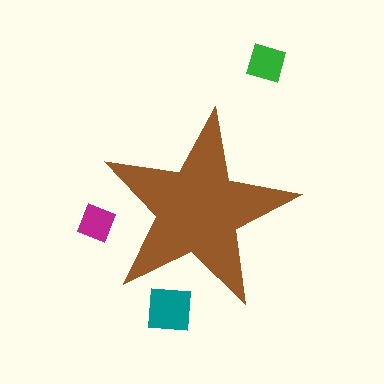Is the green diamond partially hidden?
No, the green diamond is fully visible.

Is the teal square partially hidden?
Yes, the teal square is partially hidden behind the brown star.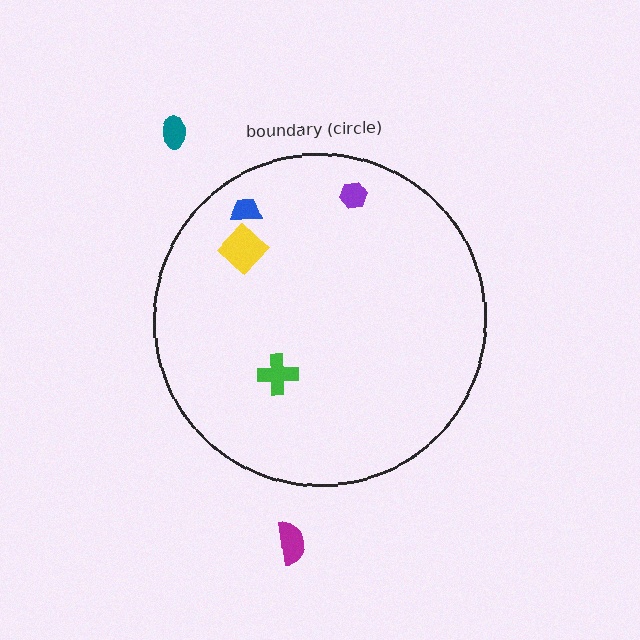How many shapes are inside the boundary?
4 inside, 2 outside.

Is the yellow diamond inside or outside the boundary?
Inside.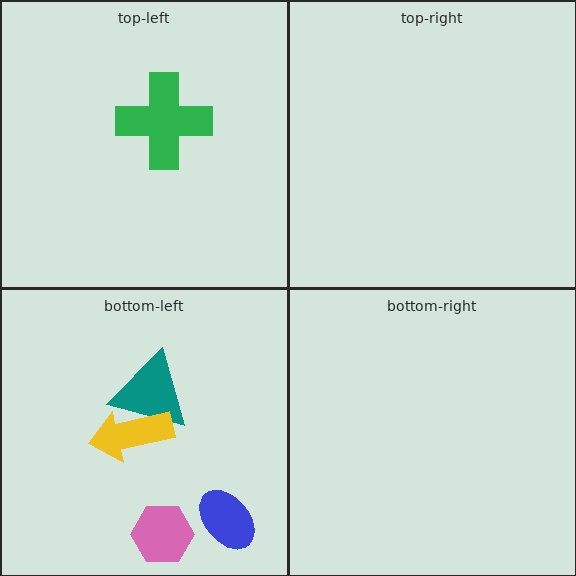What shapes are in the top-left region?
The green cross.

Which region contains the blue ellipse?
The bottom-left region.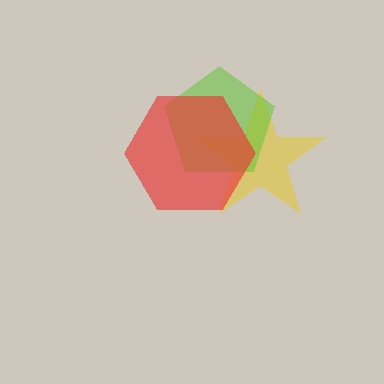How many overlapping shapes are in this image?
There are 3 overlapping shapes in the image.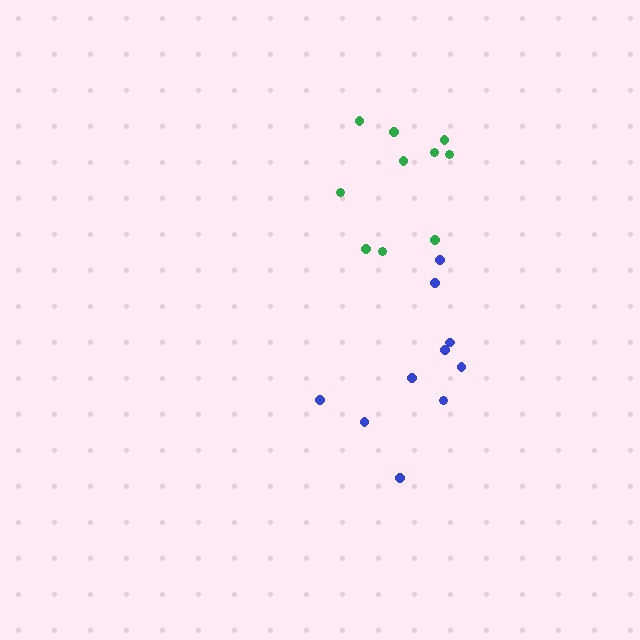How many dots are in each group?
Group 1: 10 dots, Group 2: 10 dots (20 total).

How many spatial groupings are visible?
There are 2 spatial groupings.